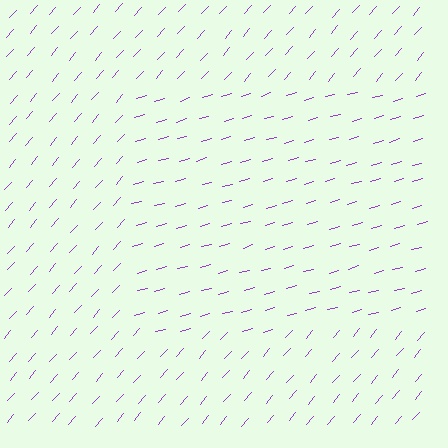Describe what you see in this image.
The image is filled with small purple line segments. A rectangle region in the image has lines oriented differently from the surrounding lines, creating a visible texture boundary.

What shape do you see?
I see a rectangle.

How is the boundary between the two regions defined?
The boundary is defined purely by a change in line orientation (approximately 33 degrees difference). All lines are the same color and thickness.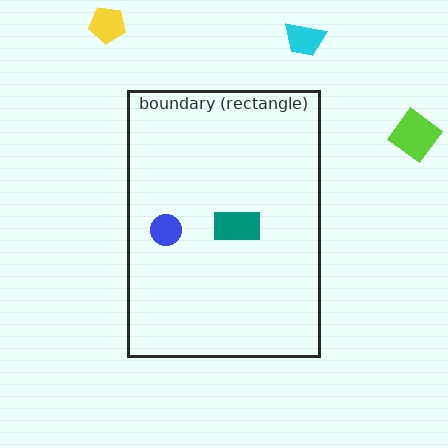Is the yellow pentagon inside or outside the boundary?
Outside.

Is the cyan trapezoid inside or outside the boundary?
Outside.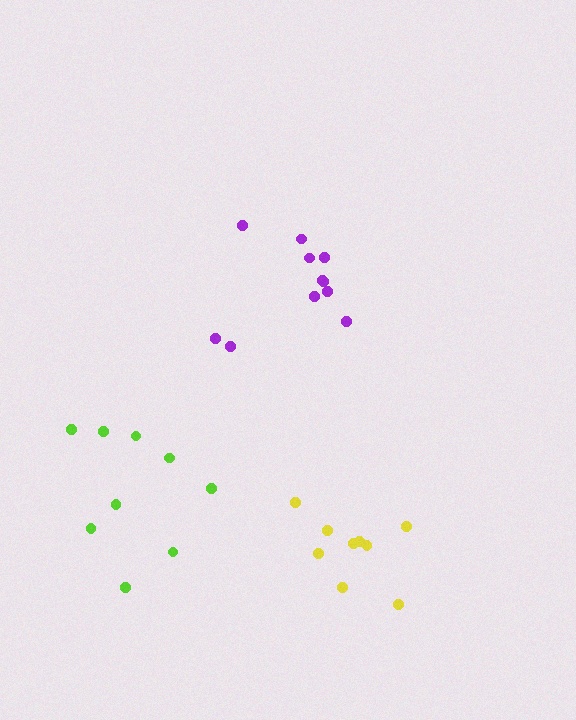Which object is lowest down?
The yellow cluster is bottommost.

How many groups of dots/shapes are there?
There are 3 groups.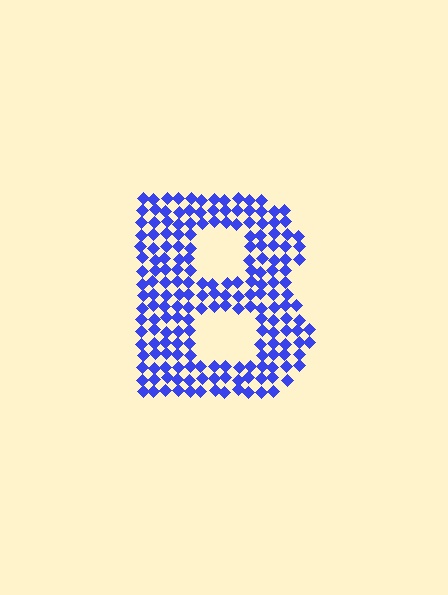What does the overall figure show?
The overall figure shows the letter B.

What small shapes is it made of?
It is made of small diamonds.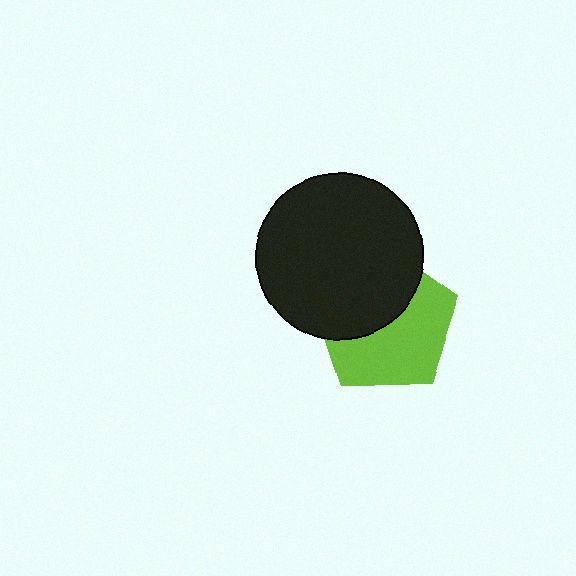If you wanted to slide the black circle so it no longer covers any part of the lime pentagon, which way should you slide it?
Slide it up — that is the most direct way to separate the two shapes.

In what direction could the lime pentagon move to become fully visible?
The lime pentagon could move down. That would shift it out from behind the black circle entirely.